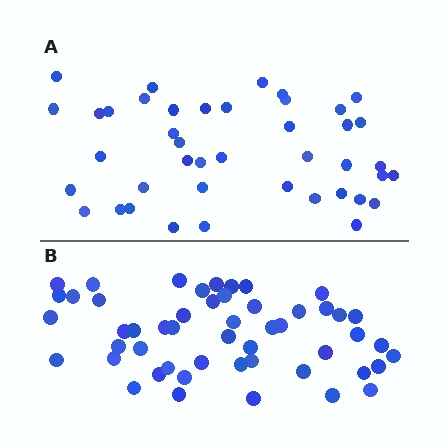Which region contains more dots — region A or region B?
Region B (the bottom region) has more dots.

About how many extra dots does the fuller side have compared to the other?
Region B has roughly 8 or so more dots than region A.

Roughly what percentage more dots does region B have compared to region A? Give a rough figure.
About 20% more.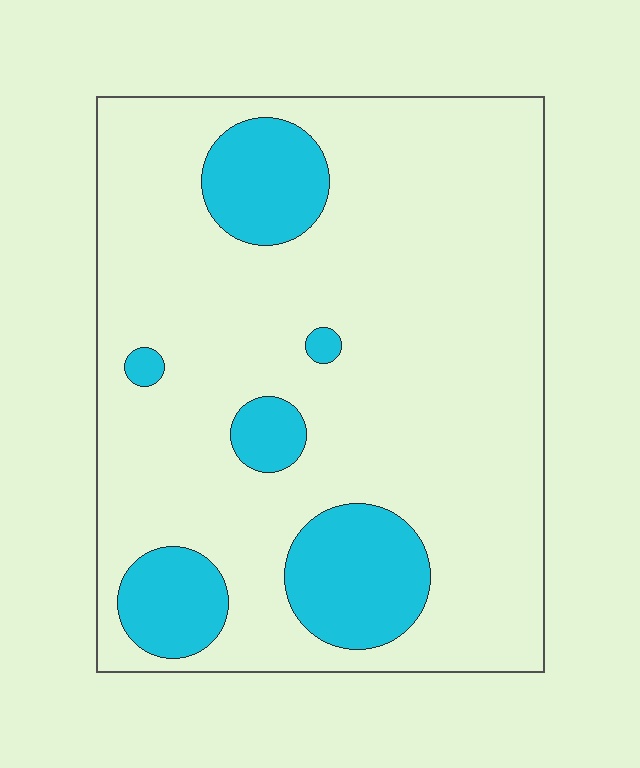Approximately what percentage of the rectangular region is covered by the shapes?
Approximately 20%.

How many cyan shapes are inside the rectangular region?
6.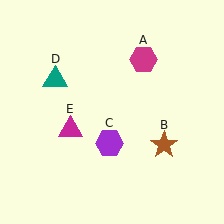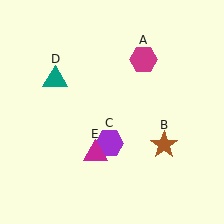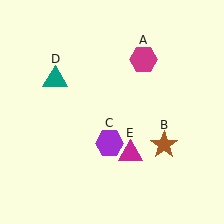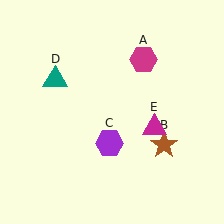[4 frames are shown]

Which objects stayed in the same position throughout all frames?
Magenta hexagon (object A) and brown star (object B) and purple hexagon (object C) and teal triangle (object D) remained stationary.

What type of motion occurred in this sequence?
The magenta triangle (object E) rotated counterclockwise around the center of the scene.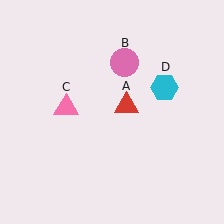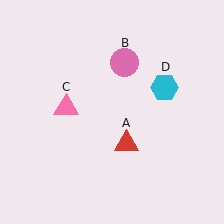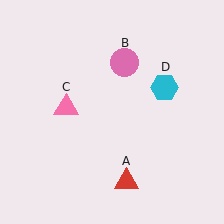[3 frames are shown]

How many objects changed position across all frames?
1 object changed position: red triangle (object A).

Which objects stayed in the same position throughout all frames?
Pink circle (object B) and pink triangle (object C) and cyan hexagon (object D) remained stationary.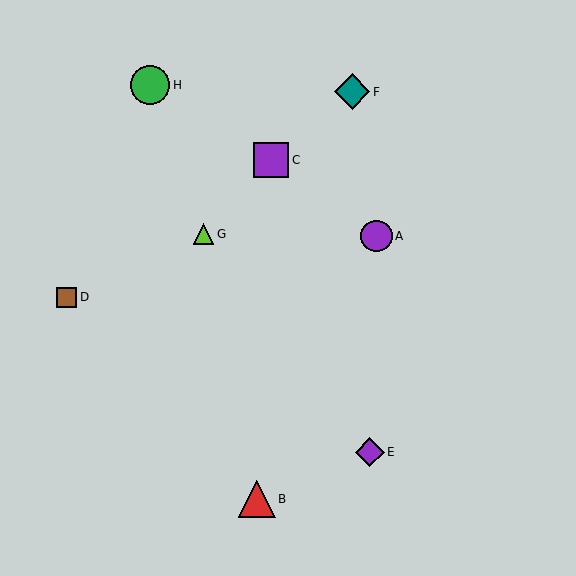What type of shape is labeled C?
Shape C is a purple square.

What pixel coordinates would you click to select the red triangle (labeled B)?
Click at (257, 499) to select the red triangle B.